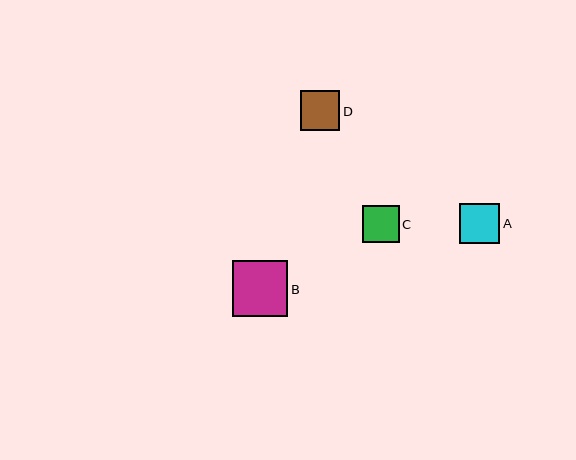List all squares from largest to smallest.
From largest to smallest: B, A, D, C.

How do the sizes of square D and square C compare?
Square D and square C are approximately the same size.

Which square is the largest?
Square B is the largest with a size of approximately 55 pixels.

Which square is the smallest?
Square C is the smallest with a size of approximately 37 pixels.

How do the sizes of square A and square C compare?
Square A and square C are approximately the same size.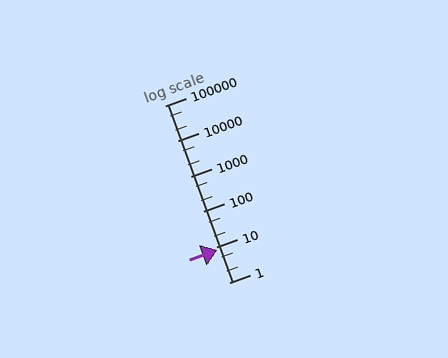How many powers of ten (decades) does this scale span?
The scale spans 5 decades, from 1 to 100000.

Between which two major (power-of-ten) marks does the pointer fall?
The pointer is between 1 and 10.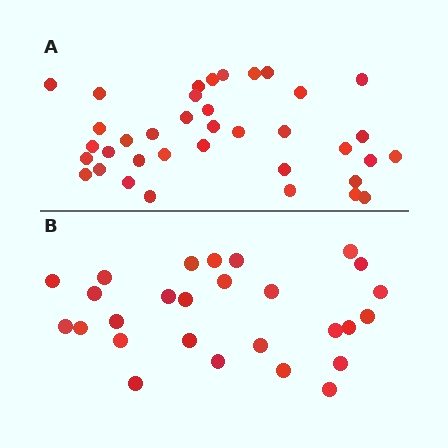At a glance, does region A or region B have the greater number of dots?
Region A (the top region) has more dots.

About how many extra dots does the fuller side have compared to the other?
Region A has roughly 10 or so more dots than region B.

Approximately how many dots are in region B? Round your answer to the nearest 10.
About 30 dots. (The exact count is 27, which rounds to 30.)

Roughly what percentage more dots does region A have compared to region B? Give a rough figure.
About 35% more.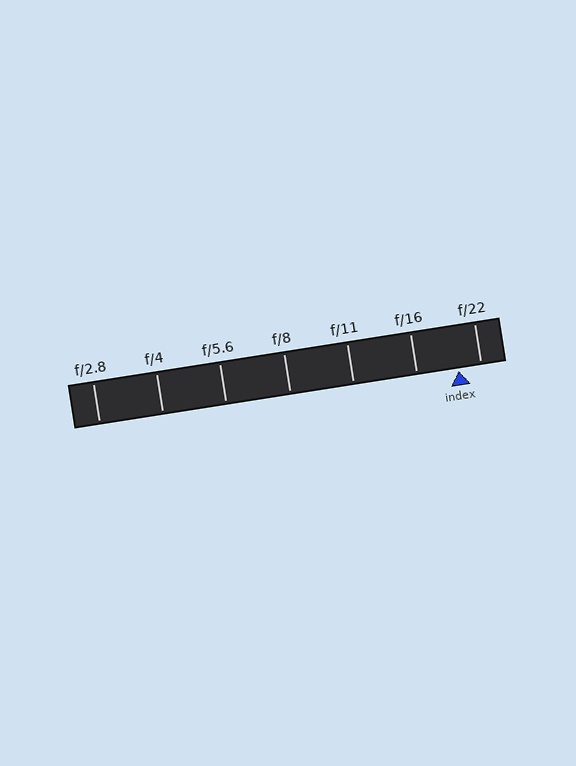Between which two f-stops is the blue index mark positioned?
The index mark is between f/16 and f/22.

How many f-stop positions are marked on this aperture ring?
There are 7 f-stop positions marked.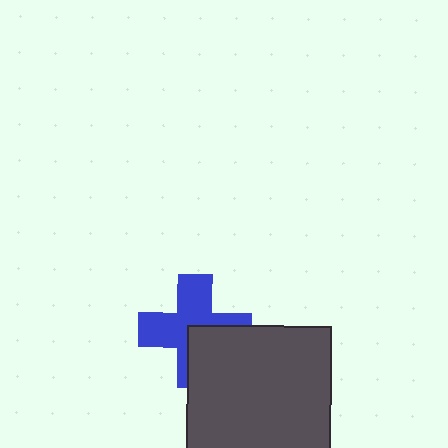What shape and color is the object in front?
The object in front is a dark gray square.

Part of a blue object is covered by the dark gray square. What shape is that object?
It is a cross.